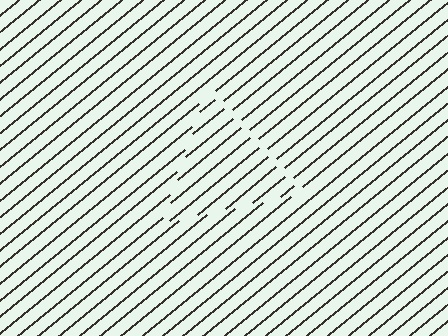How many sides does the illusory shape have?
3 sides — the line-ends trace a triangle.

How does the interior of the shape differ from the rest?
The interior of the shape contains the same grating, shifted by half a period — the contour is defined by the phase discontinuity where line-ends from the inner and outer gratings abut.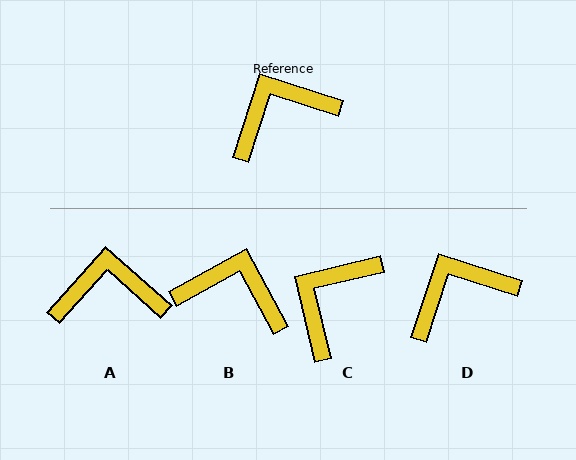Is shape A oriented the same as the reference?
No, it is off by about 24 degrees.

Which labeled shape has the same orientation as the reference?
D.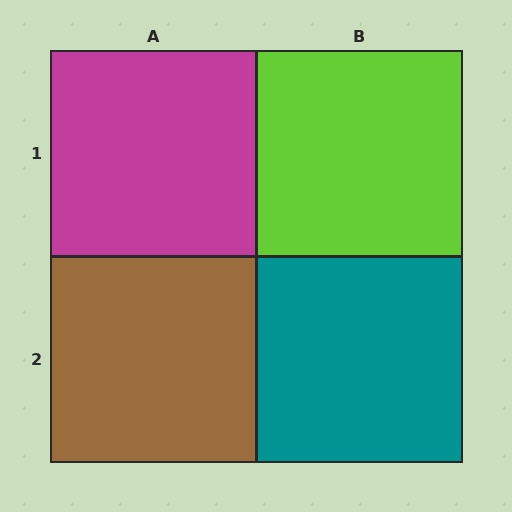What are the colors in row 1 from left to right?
Magenta, lime.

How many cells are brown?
1 cell is brown.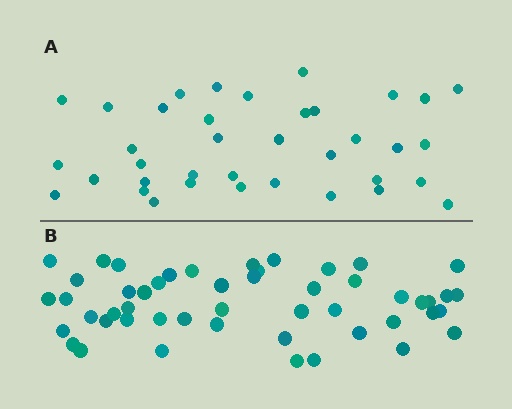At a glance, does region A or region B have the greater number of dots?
Region B (the bottom region) has more dots.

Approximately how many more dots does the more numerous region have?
Region B has approximately 15 more dots than region A.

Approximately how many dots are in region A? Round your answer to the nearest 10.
About 40 dots. (The exact count is 37, which rounds to 40.)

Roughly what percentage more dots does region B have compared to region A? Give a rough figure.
About 35% more.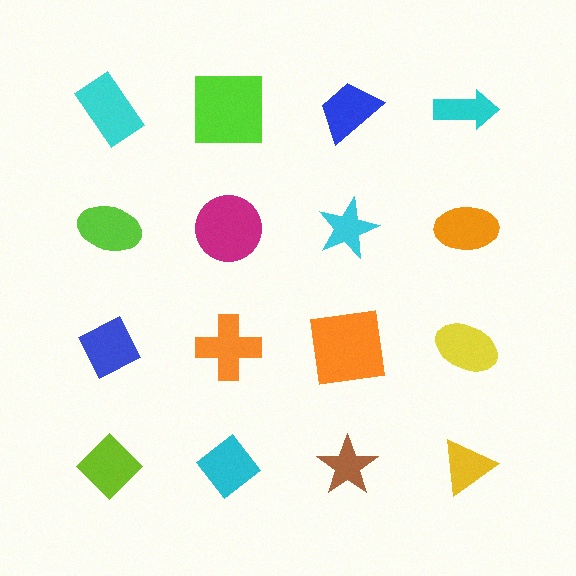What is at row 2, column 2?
A magenta circle.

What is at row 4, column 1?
A lime diamond.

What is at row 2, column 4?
An orange ellipse.